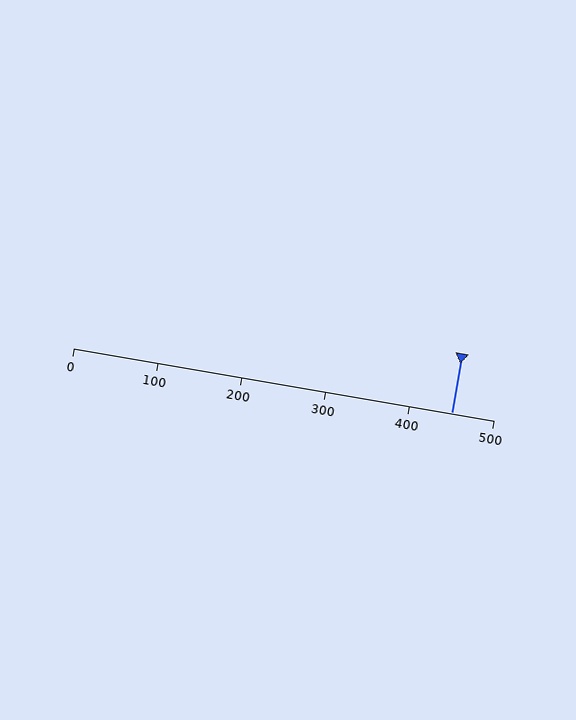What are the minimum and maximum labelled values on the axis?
The axis runs from 0 to 500.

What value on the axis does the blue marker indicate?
The marker indicates approximately 450.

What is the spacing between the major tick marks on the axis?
The major ticks are spaced 100 apart.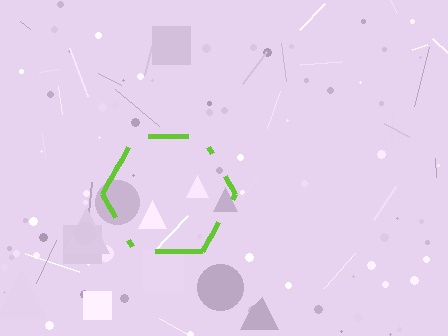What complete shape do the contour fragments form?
The contour fragments form a hexagon.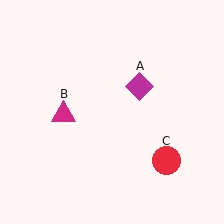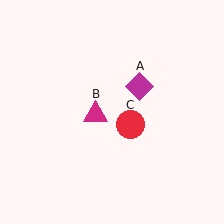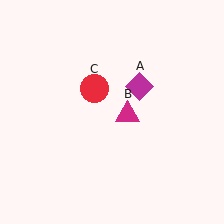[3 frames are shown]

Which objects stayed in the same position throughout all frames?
Magenta diamond (object A) remained stationary.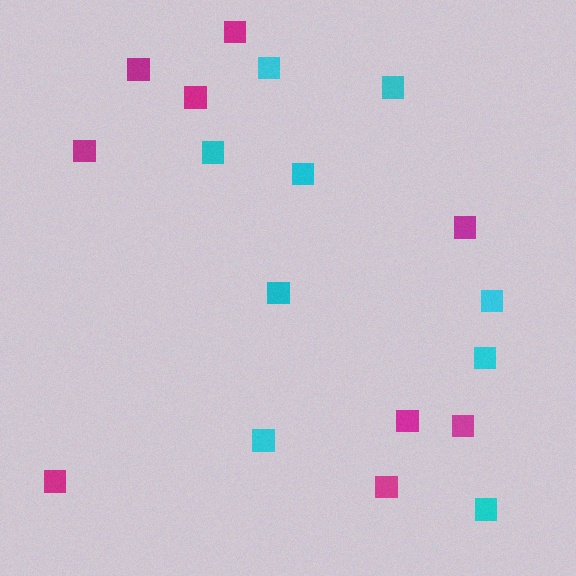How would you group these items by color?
There are 2 groups: one group of magenta squares (9) and one group of cyan squares (9).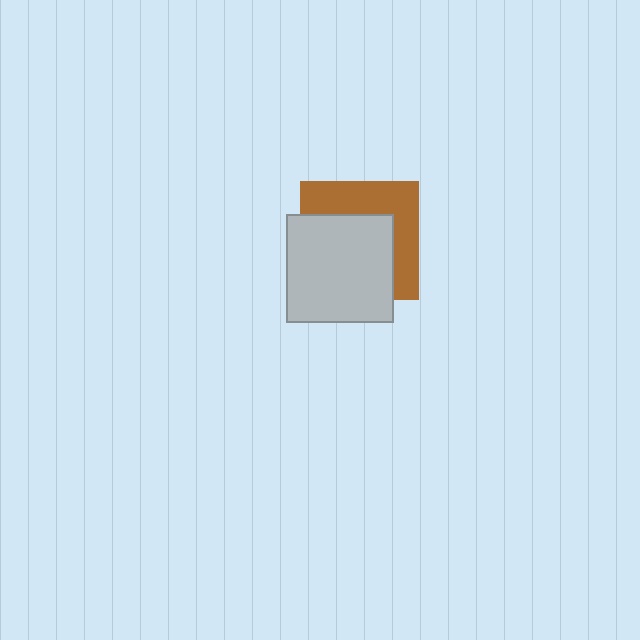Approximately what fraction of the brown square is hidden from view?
Roughly 57% of the brown square is hidden behind the light gray square.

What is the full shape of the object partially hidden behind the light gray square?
The partially hidden object is a brown square.